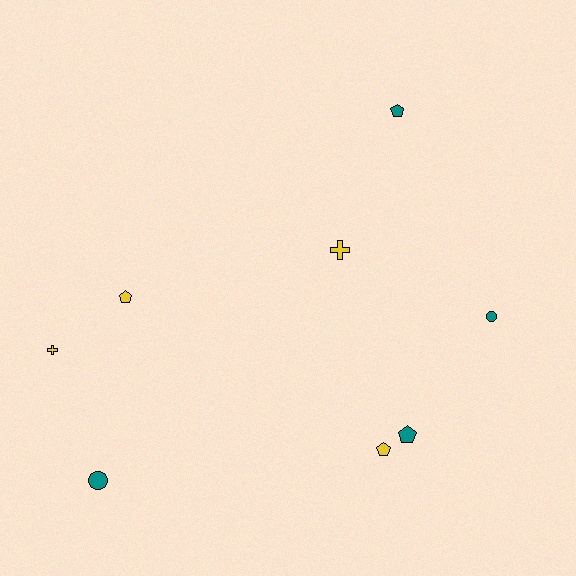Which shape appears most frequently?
Pentagon, with 4 objects.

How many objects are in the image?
There are 8 objects.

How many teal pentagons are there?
There are 2 teal pentagons.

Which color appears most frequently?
Yellow, with 4 objects.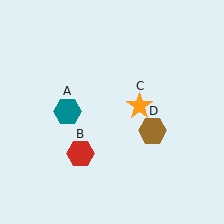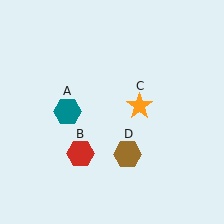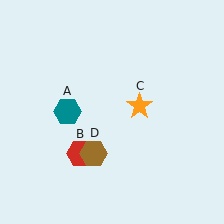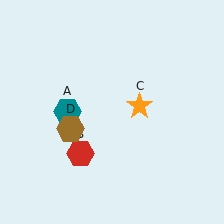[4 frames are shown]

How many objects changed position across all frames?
1 object changed position: brown hexagon (object D).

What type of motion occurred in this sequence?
The brown hexagon (object D) rotated clockwise around the center of the scene.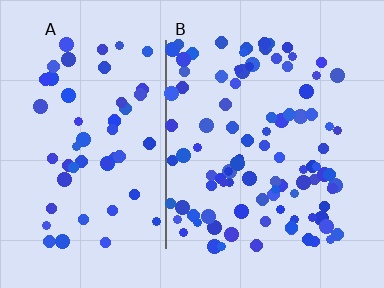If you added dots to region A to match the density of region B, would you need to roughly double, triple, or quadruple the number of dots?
Approximately double.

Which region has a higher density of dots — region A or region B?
B (the right).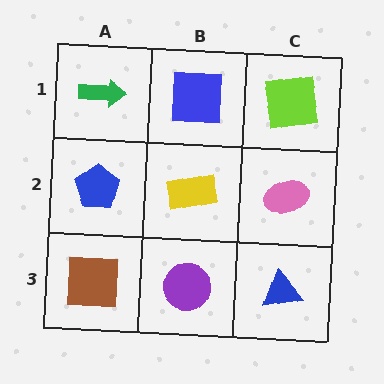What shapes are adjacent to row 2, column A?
A green arrow (row 1, column A), a brown square (row 3, column A), a yellow rectangle (row 2, column B).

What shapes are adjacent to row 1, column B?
A yellow rectangle (row 2, column B), a green arrow (row 1, column A), a lime square (row 1, column C).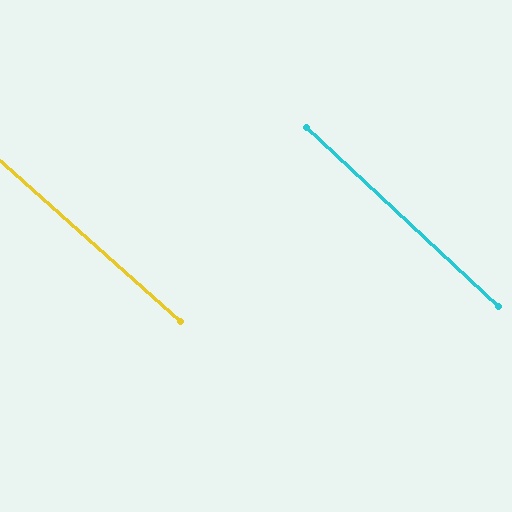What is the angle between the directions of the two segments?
Approximately 2 degrees.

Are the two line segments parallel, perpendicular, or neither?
Parallel — their directions differ by only 1.5°.